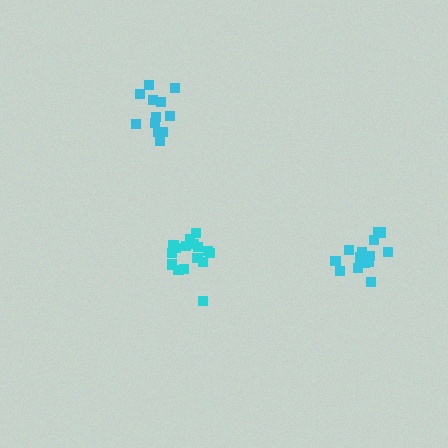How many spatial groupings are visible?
There are 3 spatial groupings.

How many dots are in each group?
Group 1: 14 dots, Group 2: 12 dots, Group 3: 16 dots (42 total).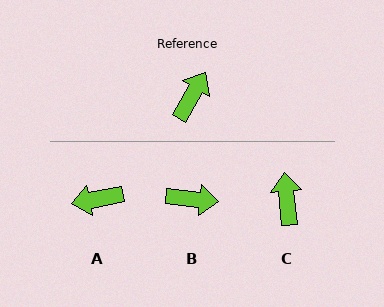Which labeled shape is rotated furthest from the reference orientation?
A, about 130 degrees away.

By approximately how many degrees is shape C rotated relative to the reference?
Approximately 36 degrees counter-clockwise.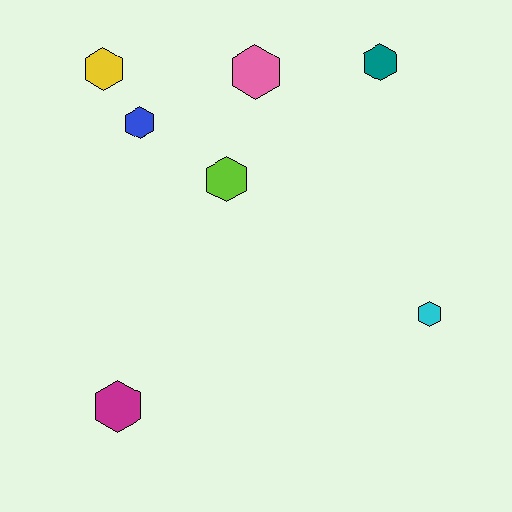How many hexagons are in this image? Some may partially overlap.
There are 7 hexagons.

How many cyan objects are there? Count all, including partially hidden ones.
There is 1 cyan object.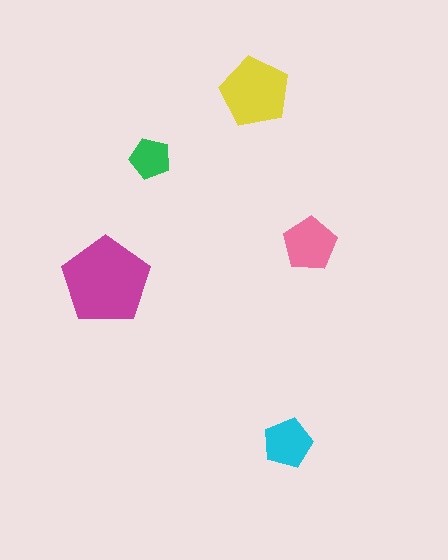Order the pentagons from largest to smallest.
the magenta one, the yellow one, the pink one, the cyan one, the green one.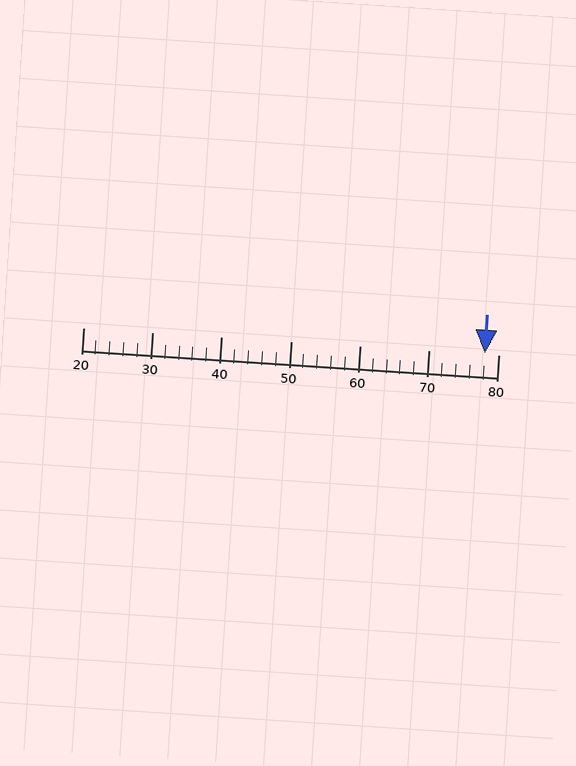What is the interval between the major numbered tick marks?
The major tick marks are spaced 10 units apart.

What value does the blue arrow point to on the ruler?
The blue arrow points to approximately 78.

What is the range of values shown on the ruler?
The ruler shows values from 20 to 80.